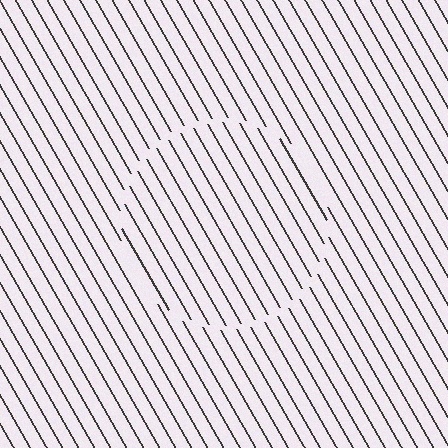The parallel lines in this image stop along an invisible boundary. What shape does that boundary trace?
An illusory circle. The interior of the shape contains the same grating, shifted by half a period — the contour is defined by the phase discontinuity where line-ends from the inner and outer gratings abut.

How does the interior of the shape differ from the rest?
The interior of the shape contains the same grating, shifted by half a period — the contour is defined by the phase discontinuity where line-ends from the inner and outer gratings abut.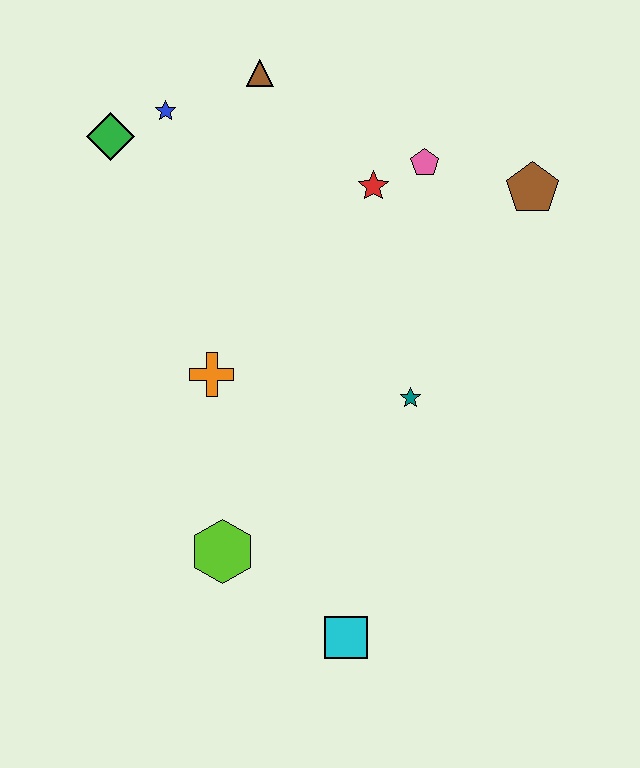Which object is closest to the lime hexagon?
The cyan square is closest to the lime hexagon.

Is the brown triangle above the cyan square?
Yes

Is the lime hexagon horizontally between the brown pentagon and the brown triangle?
No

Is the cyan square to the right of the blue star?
Yes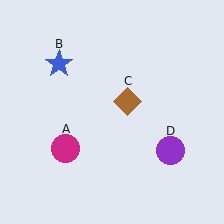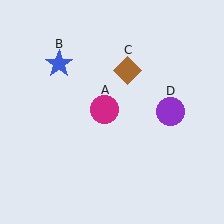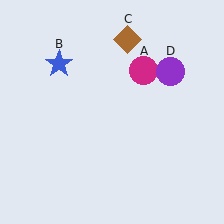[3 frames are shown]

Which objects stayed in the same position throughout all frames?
Blue star (object B) remained stationary.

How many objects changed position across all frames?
3 objects changed position: magenta circle (object A), brown diamond (object C), purple circle (object D).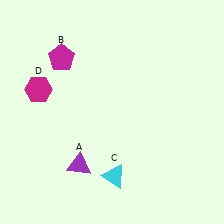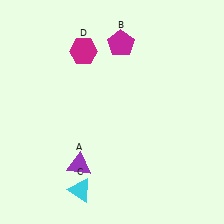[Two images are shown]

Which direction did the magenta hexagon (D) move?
The magenta hexagon (D) moved right.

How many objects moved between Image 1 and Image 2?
3 objects moved between the two images.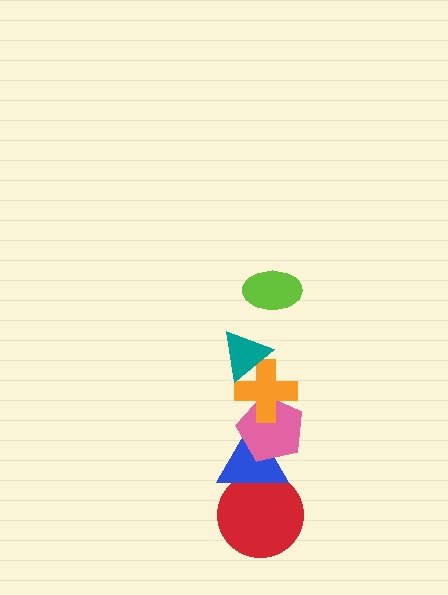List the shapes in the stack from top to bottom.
From top to bottom: the lime ellipse, the teal triangle, the orange cross, the pink pentagon, the blue triangle, the red circle.